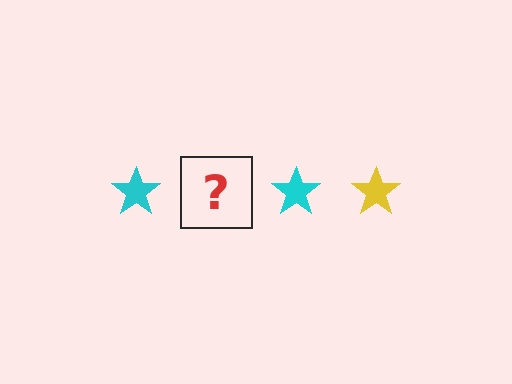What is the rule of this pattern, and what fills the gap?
The rule is that the pattern cycles through cyan, yellow stars. The gap should be filled with a yellow star.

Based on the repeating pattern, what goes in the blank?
The blank should be a yellow star.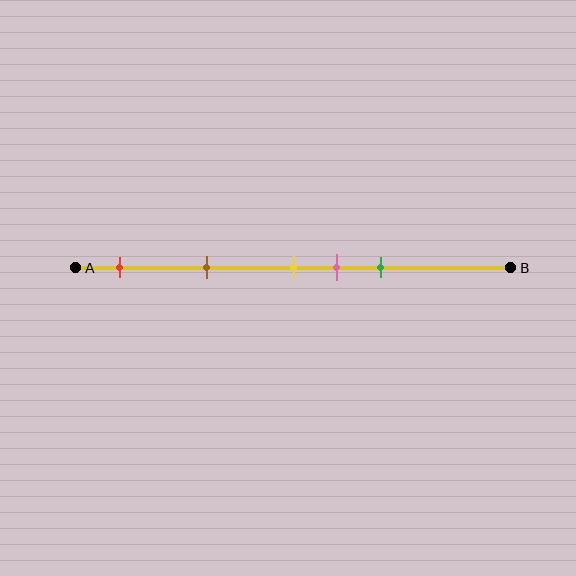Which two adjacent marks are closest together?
The yellow and pink marks are the closest adjacent pair.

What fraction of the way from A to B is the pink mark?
The pink mark is approximately 60% (0.6) of the way from A to B.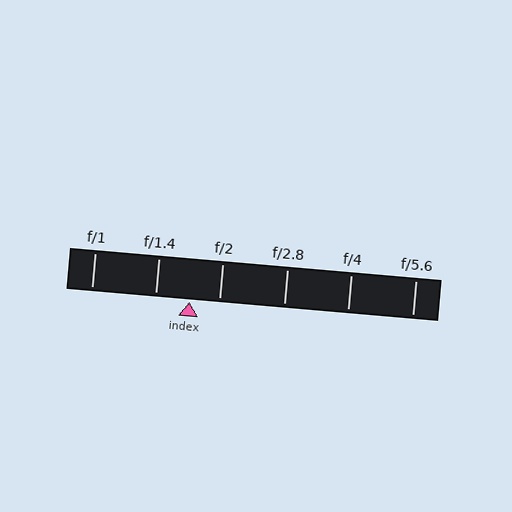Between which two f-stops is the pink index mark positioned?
The index mark is between f/1.4 and f/2.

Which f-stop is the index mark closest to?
The index mark is closest to f/2.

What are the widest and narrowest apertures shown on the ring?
The widest aperture shown is f/1 and the narrowest is f/5.6.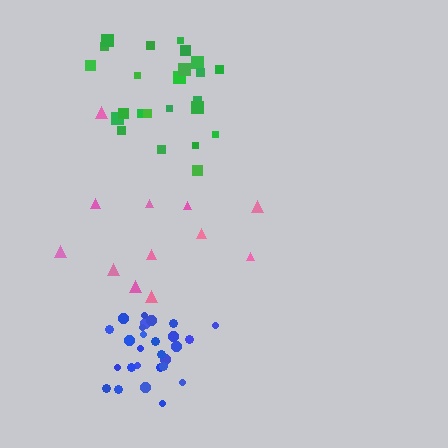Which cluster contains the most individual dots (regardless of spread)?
Blue (27).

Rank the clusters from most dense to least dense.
blue, green, pink.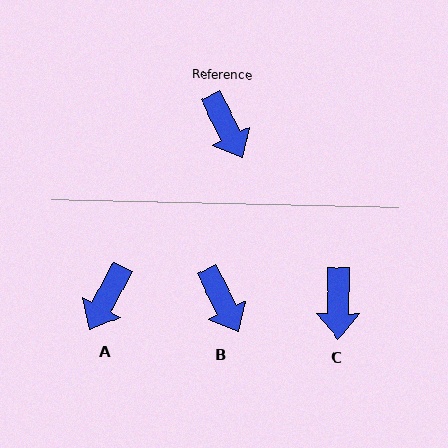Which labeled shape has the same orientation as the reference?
B.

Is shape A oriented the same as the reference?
No, it is off by about 55 degrees.